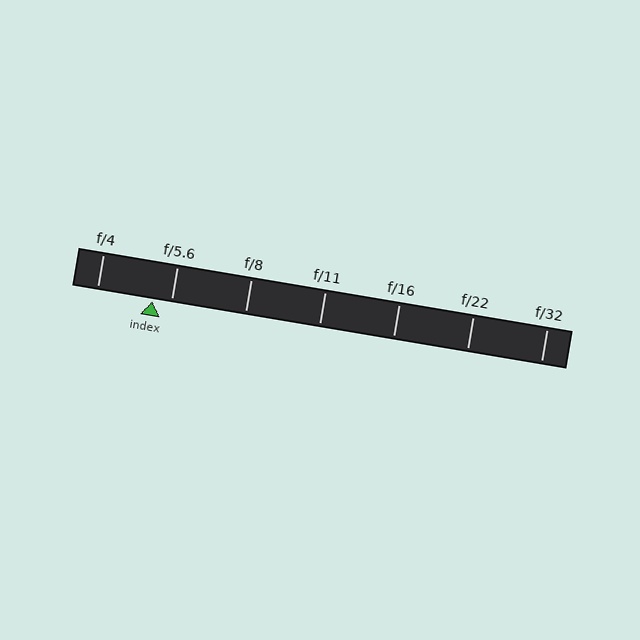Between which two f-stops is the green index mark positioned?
The index mark is between f/4 and f/5.6.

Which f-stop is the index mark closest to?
The index mark is closest to f/5.6.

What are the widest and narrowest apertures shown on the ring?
The widest aperture shown is f/4 and the narrowest is f/32.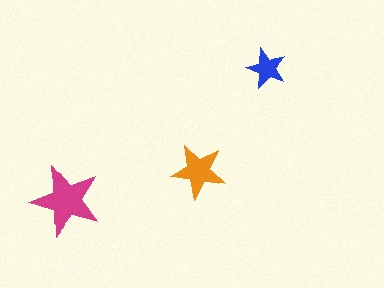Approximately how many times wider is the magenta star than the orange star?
About 1.5 times wider.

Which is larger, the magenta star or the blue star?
The magenta one.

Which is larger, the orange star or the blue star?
The orange one.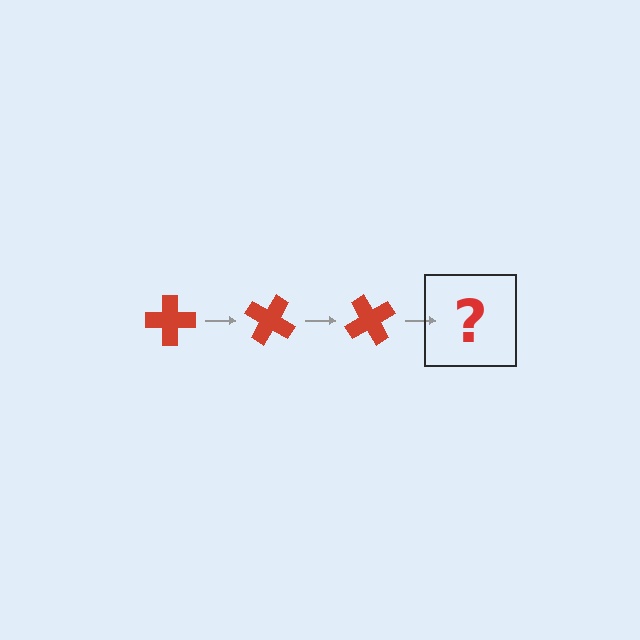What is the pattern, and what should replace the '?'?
The pattern is that the cross rotates 30 degrees each step. The '?' should be a red cross rotated 90 degrees.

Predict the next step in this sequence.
The next step is a red cross rotated 90 degrees.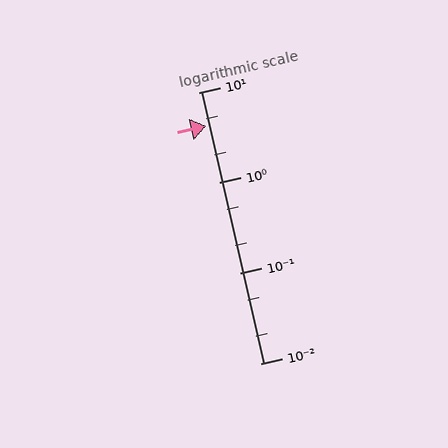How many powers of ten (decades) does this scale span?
The scale spans 3 decades, from 0.01 to 10.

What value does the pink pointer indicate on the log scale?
The pointer indicates approximately 4.2.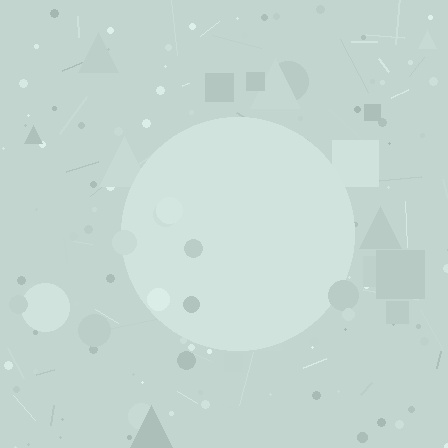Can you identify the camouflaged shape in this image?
The camouflaged shape is a circle.